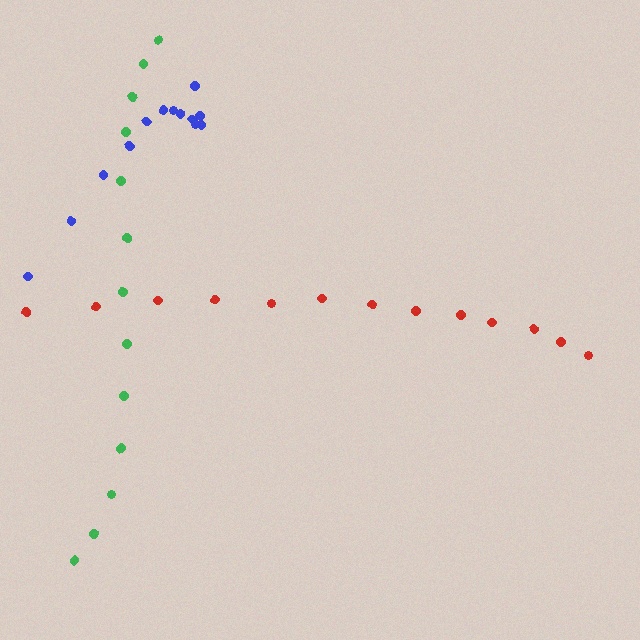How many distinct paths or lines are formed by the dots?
There are 3 distinct paths.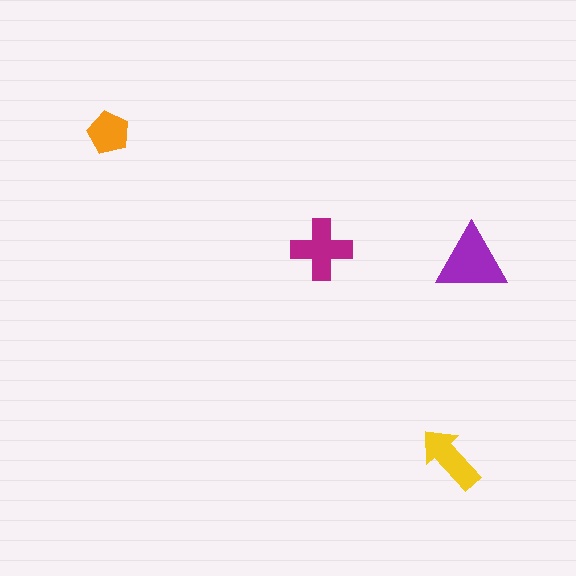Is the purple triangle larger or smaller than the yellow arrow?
Larger.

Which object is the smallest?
The orange pentagon.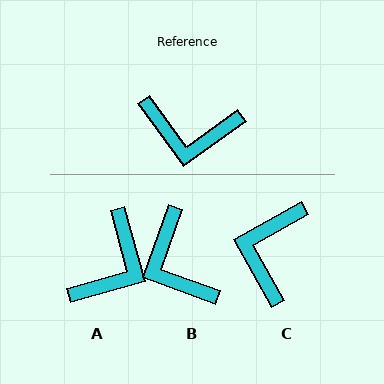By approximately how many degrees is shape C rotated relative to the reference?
Approximately 97 degrees clockwise.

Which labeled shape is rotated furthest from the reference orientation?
C, about 97 degrees away.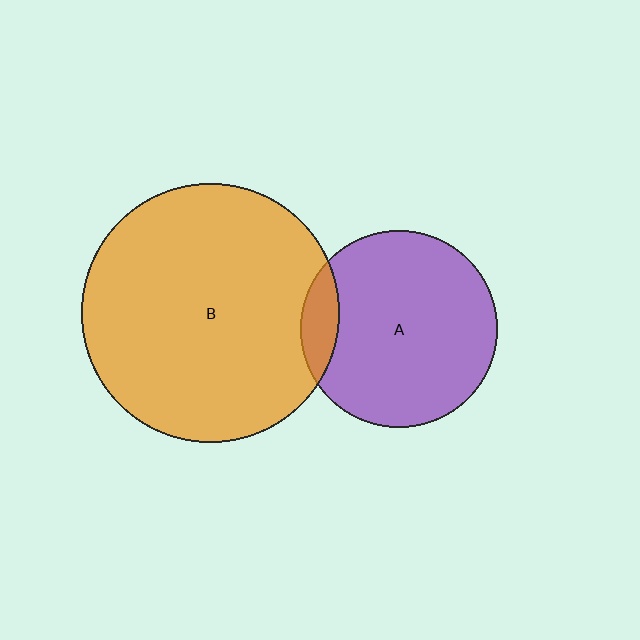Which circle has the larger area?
Circle B (orange).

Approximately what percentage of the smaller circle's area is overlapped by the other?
Approximately 10%.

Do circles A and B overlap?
Yes.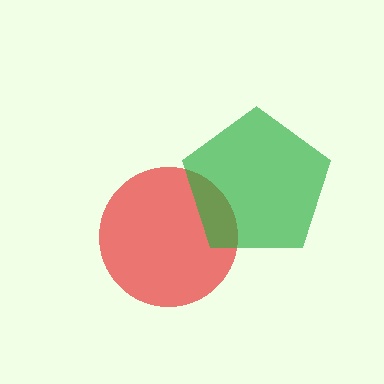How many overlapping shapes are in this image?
There are 2 overlapping shapes in the image.